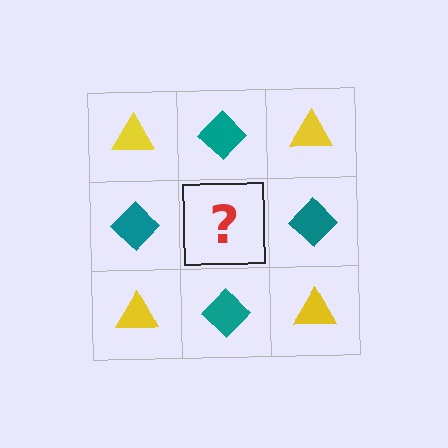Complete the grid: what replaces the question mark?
The question mark should be replaced with a yellow triangle.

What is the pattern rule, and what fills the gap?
The rule is that it alternates yellow triangle and teal diamond in a checkerboard pattern. The gap should be filled with a yellow triangle.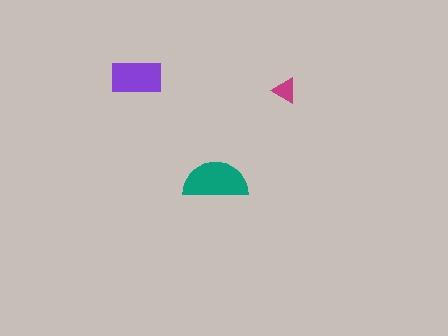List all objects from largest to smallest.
The teal semicircle, the purple rectangle, the magenta triangle.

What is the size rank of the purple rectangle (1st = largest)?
2nd.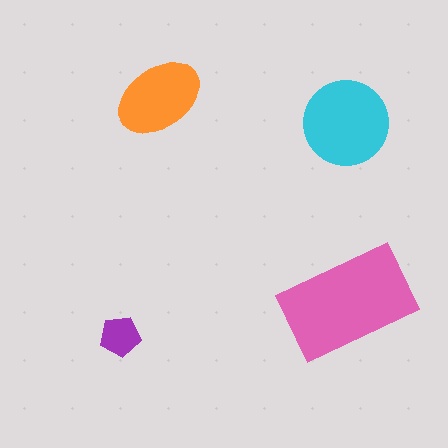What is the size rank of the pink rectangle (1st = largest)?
1st.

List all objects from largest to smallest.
The pink rectangle, the cyan circle, the orange ellipse, the purple pentagon.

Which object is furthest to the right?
The pink rectangle is rightmost.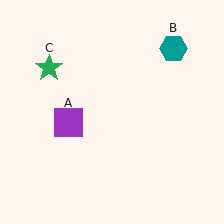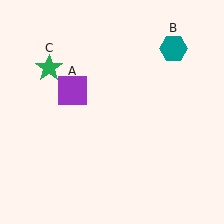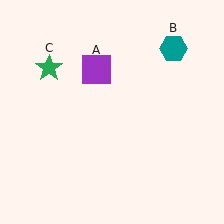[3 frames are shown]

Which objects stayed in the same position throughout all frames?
Teal hexagon (object B) and green star (object C) remained stationary.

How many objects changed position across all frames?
1 object changed position: purple square (object A).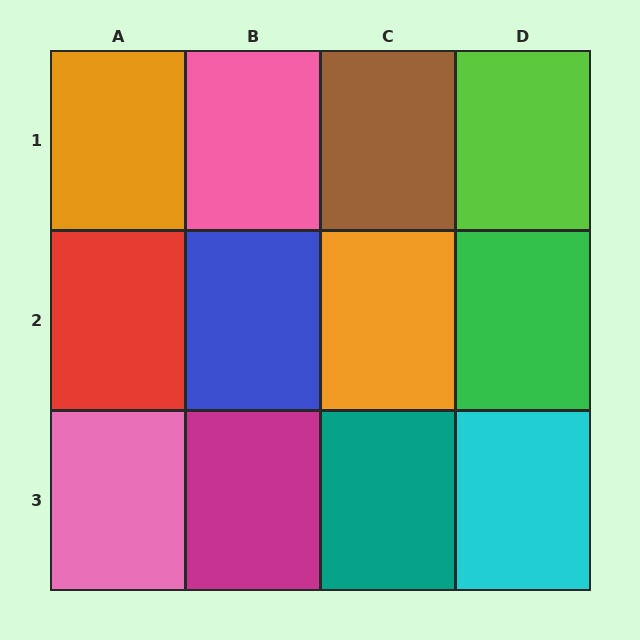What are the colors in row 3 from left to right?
Pink, magenta, teal, cyan.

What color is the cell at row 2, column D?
Green.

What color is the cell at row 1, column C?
Brown.